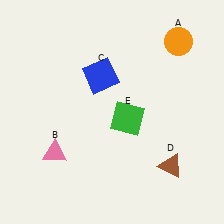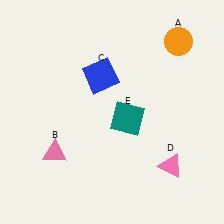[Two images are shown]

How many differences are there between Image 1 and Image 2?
There are 2 differences between the two images.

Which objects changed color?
D changed from brown to pink. E changed from green to teal.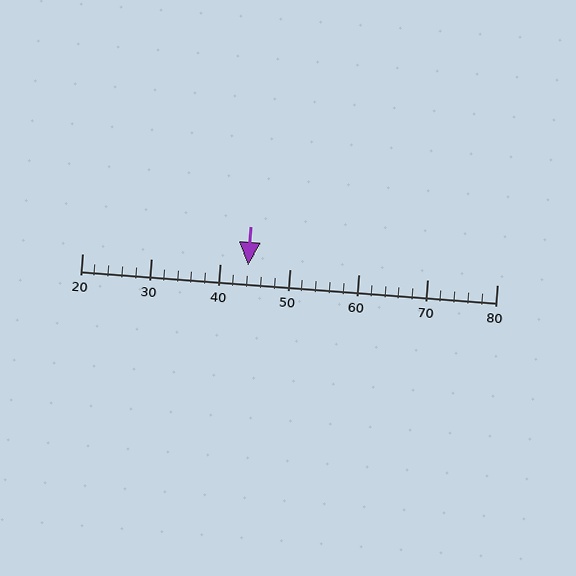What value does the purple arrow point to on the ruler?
The purple arrow points to approximately 44.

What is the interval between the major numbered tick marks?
The major tick marks are spaced 10 units apart.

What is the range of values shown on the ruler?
The ruler shows values from 20 to 80.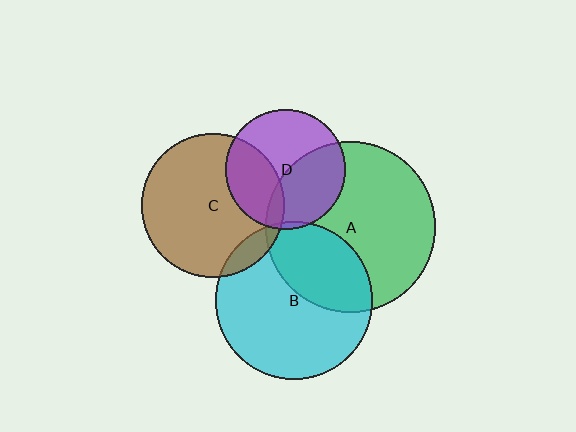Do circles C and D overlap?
Yes.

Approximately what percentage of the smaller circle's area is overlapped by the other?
Approximately 30%.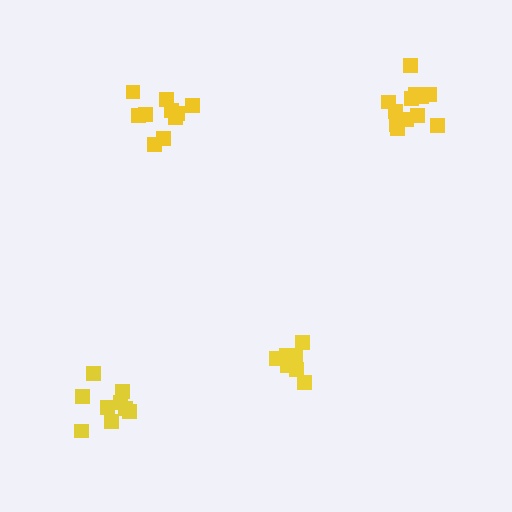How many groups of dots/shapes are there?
There are 4 groups.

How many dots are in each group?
Group 1: 12 dots, Group 2: 9 dots, Group 3: 9 dots, Group 4: 10 dots (40 total).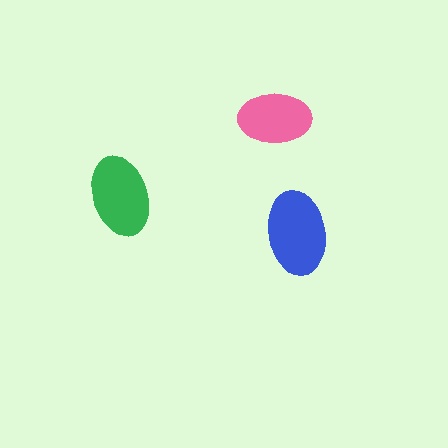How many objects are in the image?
There are 3 objects in the image.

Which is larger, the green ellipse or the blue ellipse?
The blue one.